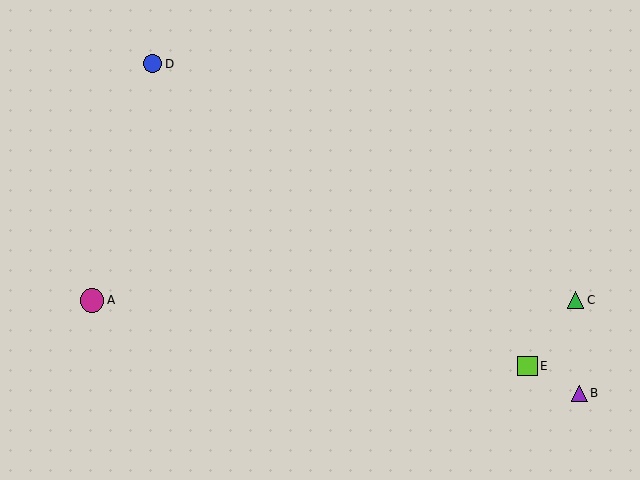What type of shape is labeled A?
Shape A is a magenta circle.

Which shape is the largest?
The magenta circle (labeled A) is the largest.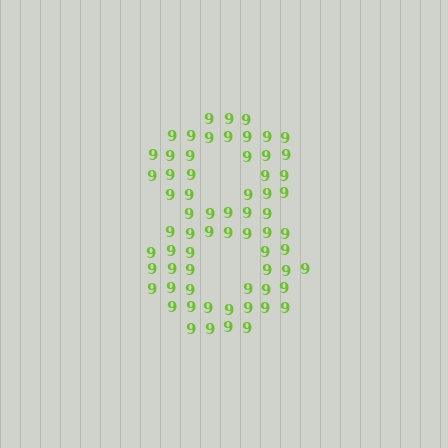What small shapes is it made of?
It is made of small digit 9's.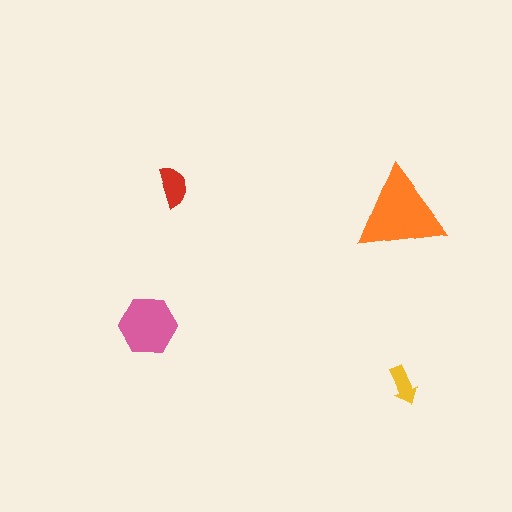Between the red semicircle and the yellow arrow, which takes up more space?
The red semicircle.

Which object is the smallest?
The yellow arrow.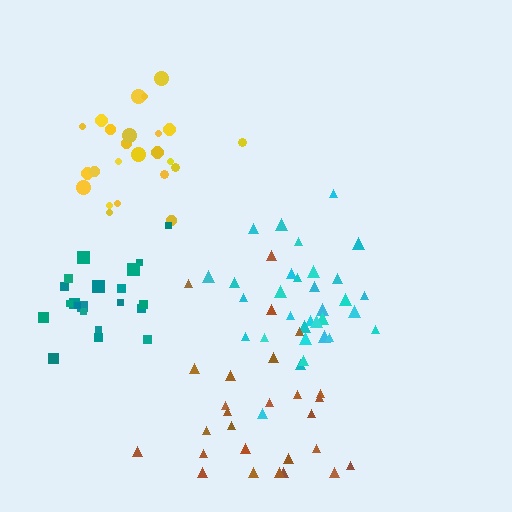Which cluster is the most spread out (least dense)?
Brown.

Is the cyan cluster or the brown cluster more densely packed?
Cyan.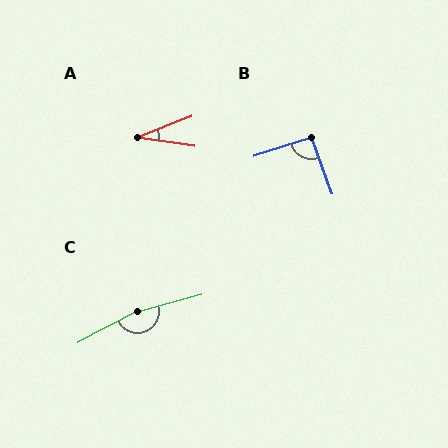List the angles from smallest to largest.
A (30°), B (93°), C (167°).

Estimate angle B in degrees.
Approximately 93 degrees.